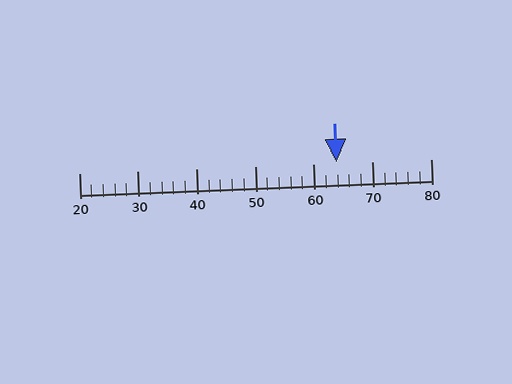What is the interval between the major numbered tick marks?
The major tick marks are spaced 10 units apart.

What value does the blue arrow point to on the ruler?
The blue arrow points to approximately 64.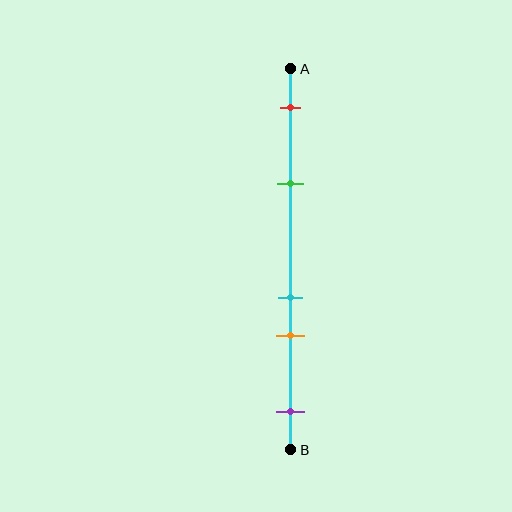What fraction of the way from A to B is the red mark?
The red mark is approximately 10% (0.1) of the way from A to B.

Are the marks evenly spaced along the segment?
No, the marks are not evenly spaced.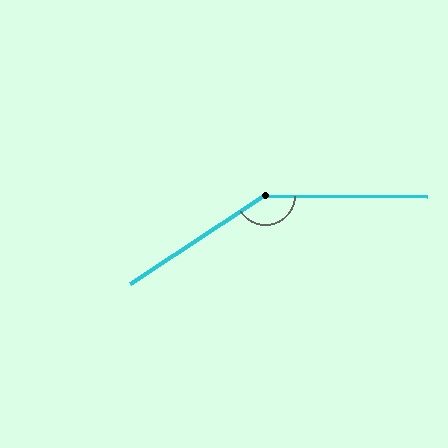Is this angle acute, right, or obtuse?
It is obtuse.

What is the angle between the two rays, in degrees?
Approximately 146 degrees.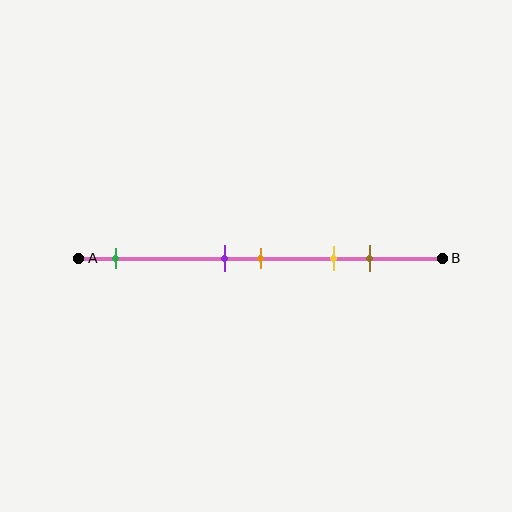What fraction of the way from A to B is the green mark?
The green mark is approximately 10% (0.1) of the way from A to B.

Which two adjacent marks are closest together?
The purple and orange marks are the closest adjacent pair.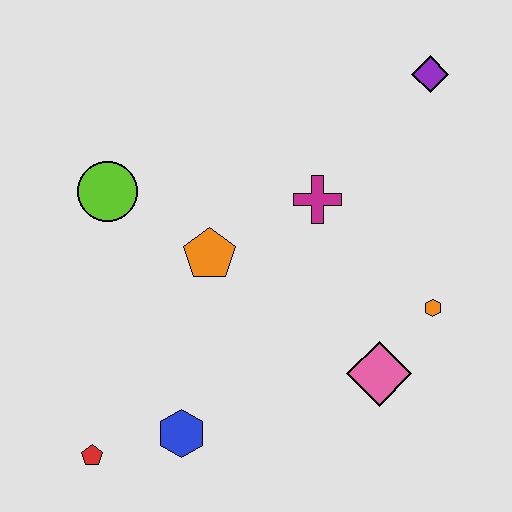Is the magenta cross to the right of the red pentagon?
Yes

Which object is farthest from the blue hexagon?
The purple diamond is farthest from the blue hexagon.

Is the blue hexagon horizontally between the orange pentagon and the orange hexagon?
No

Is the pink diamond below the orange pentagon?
Yes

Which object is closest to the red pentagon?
The blue hexagon is closest to the red pentagon.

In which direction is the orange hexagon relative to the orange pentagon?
The orange hexagon is to the right of the orange pentagon.